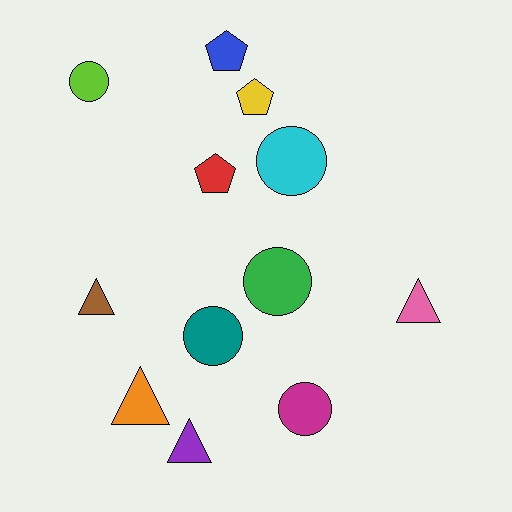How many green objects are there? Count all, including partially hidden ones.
There is 1 green object.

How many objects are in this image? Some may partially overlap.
There are 12 objects.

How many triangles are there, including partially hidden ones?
There are 4 triangles.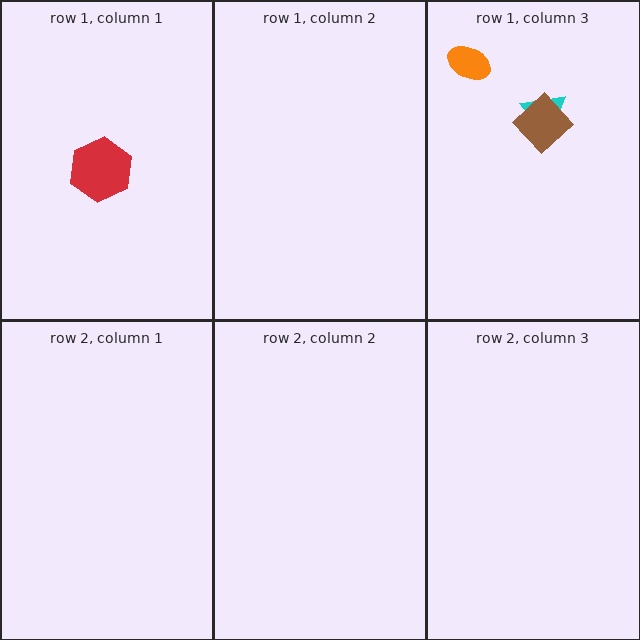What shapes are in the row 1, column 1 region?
The red hexagon.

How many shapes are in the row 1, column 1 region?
1.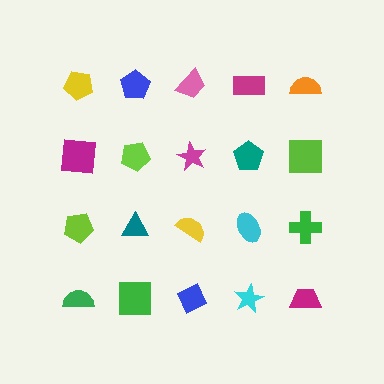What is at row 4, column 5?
A magenta trapezoid.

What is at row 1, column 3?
A pink trapezoid.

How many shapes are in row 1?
5 shapes.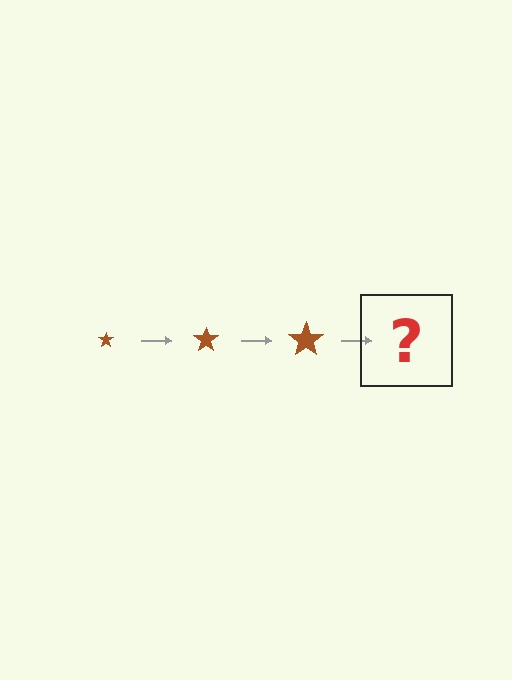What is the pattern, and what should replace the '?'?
The pattern is that the star gets progressively larger each step. The '?' should be a brown star, larger than the previous one.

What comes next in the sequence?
The next element should be a brown star, larger than the previous one.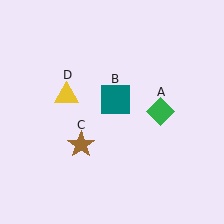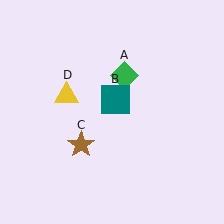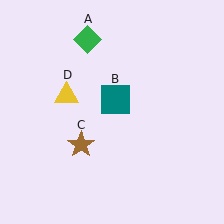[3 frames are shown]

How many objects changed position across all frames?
1 object changed position: green diamond (object A).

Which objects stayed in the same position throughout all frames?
Teal square (object B) and brown star (object C) and yellow triangle (object D) remained stationary.